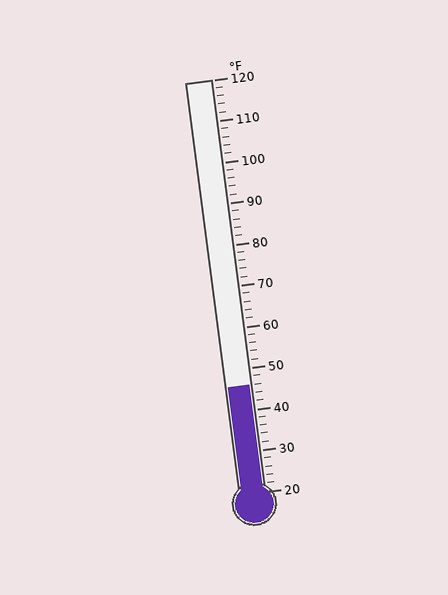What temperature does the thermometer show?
The thermometer shows approximately 46°F.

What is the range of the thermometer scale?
The thermometer scale ranges from 20°F to 120°F.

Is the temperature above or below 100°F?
The temperature is below 100°F.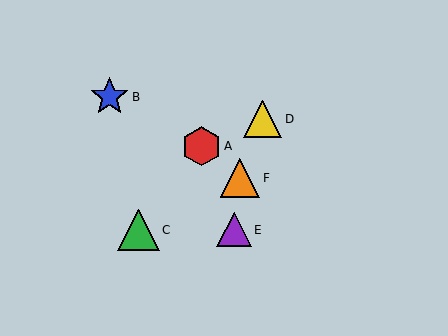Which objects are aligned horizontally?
Objects C, E are aligned horizontally.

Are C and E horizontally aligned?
Yes, both are at y≈230.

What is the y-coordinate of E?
Object E is at y≈230.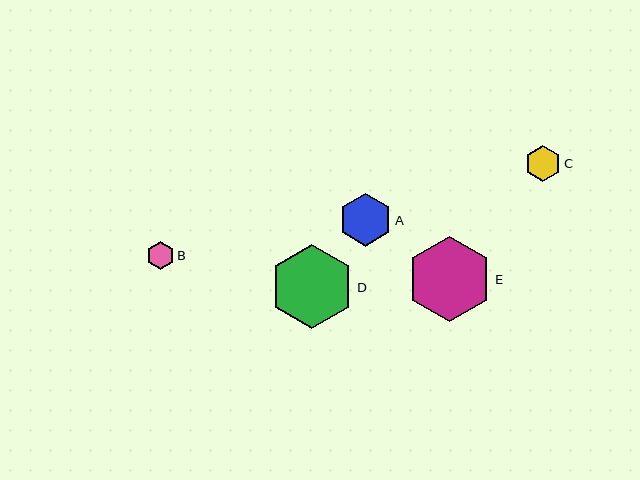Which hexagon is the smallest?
Hexagon B is the smallest with a size of approximately 28 pixels.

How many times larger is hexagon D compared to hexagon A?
Hexagon D is approximately 1.6 times the size of hexagon A.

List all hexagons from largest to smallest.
From largest to smallest: E, D, A, C, B.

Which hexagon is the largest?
Hexagon E is the largest with a size of approximately 85 pixels.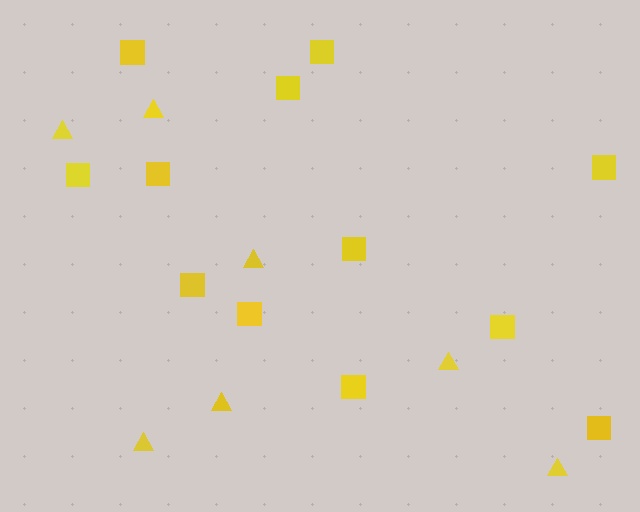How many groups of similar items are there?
There are 2 groups: one group of triangles (7) and one group of squares (12).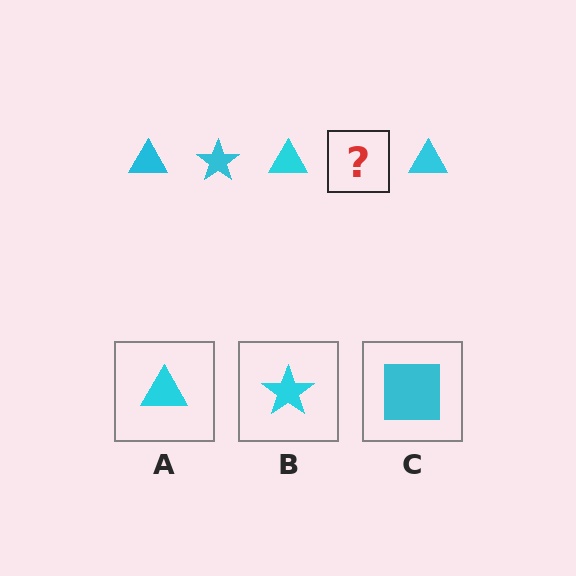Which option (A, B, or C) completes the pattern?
B.